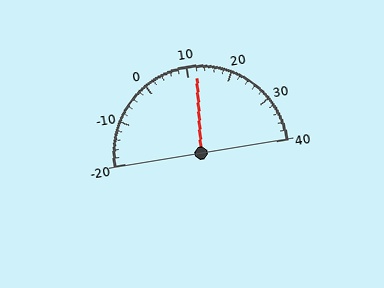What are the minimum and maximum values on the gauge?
The gauge ranges from -20 to 40.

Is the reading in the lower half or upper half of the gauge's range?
The reading is in the upper half of the range (-20 to 40).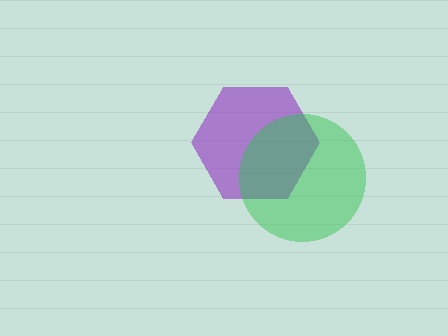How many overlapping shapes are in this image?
There are 2 overlapping shapes in the image.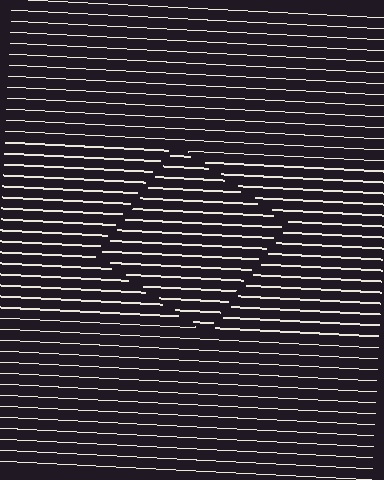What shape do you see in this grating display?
An illusory square. The interior of the shape contains the same grating, shifted by half a period — the contour is defined by the phase discontinuity where line-ends from the inner and outer gratings abut.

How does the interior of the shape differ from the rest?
The interior of the shape contains the same grating, shifted by half a period — the contour is defined by the phase discontinuity where line-ends from the inner and outer gratings abut.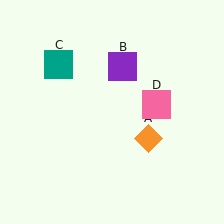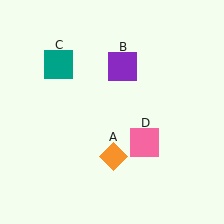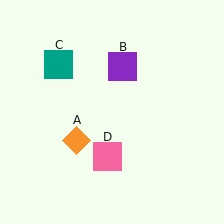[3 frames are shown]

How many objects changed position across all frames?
2 objects changed position: orange diamond (object A), pink square (object D).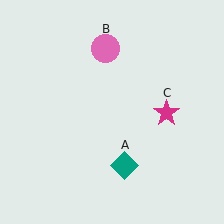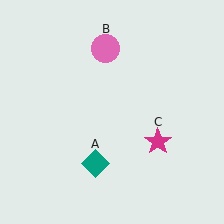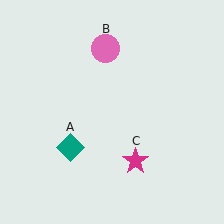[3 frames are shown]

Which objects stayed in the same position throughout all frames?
Pink circle (object B) remained stationary.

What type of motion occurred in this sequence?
The teal diamond (object A), magenta star (object C) rotated clockwise around the center of the scene.